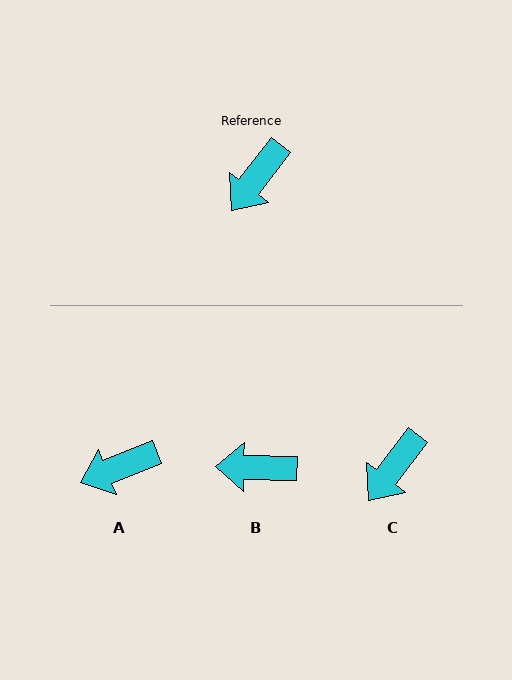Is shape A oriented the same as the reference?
No, it is off by about 31 degrees.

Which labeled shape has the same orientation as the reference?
C.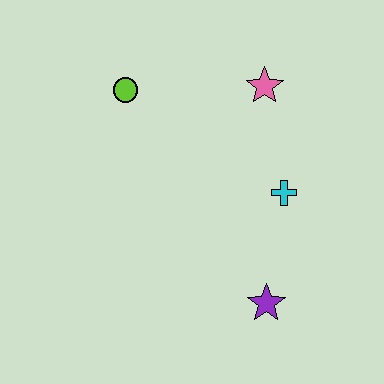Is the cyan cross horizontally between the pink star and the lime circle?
No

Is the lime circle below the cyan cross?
No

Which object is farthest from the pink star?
The purple star is farthest from the pink star.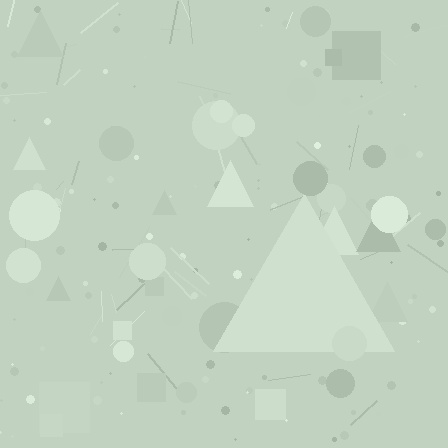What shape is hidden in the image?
A triangle is hidden in the image.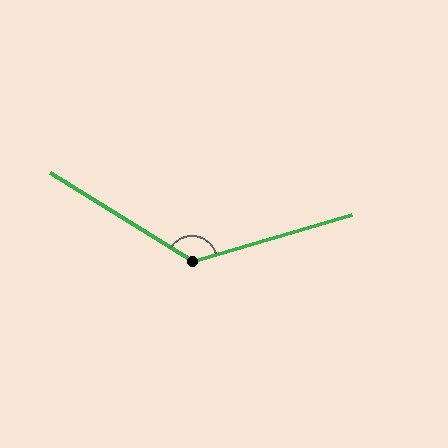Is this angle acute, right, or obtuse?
It is obtuse.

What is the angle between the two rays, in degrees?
Approximately 132 degrees.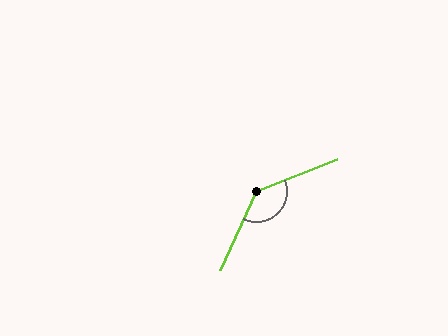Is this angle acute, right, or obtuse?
It is obtuse.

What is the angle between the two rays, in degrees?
Approximately 136 degrees.